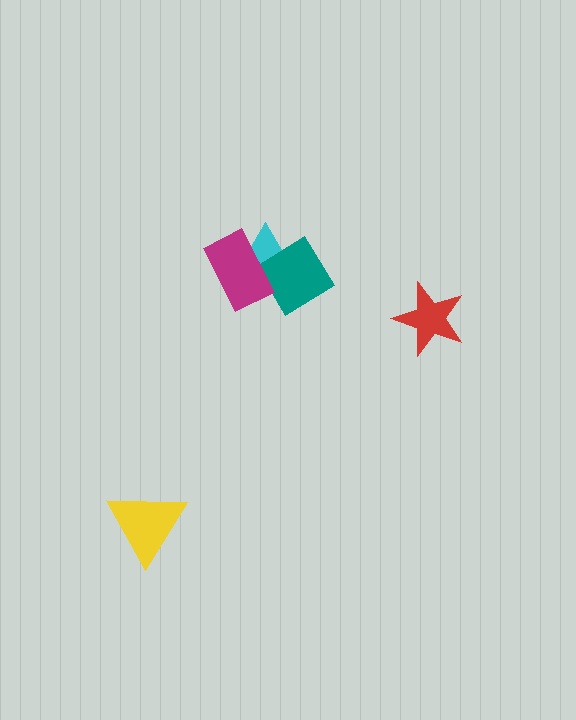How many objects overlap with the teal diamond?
2 objects overlap with the teal diamond.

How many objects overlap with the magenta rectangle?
2 objects overlap with the magenta rectangle.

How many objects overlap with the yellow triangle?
0 objects overlap with the yellow triangle.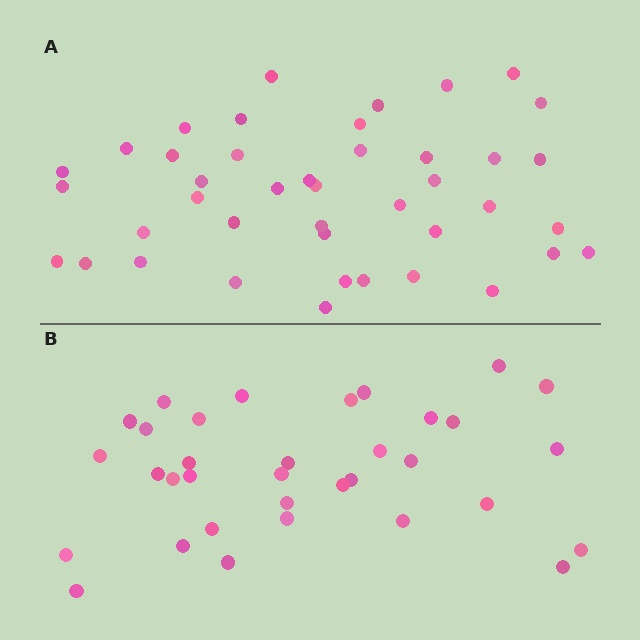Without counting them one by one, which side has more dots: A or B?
Region A (the top region) has more dots.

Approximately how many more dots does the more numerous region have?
Region A has roughly 8 or so more dots than region B.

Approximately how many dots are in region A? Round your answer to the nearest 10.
About 40 dots. (The exact count is 42, which rounds to 40.)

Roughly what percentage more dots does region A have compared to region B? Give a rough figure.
About 25% more.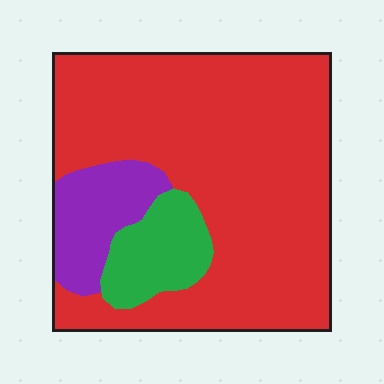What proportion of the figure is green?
Green covers around 10% of the figure.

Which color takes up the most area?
Red, at roughly 75%.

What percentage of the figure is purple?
Purple covers 13% of the figure.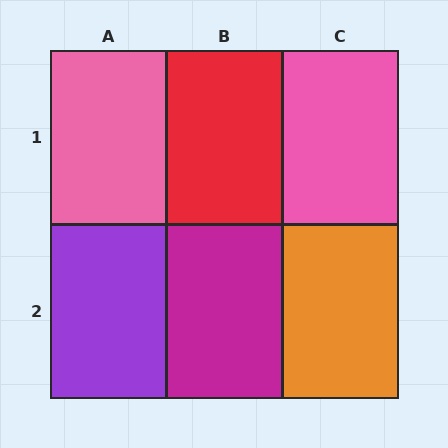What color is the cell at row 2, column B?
Magenta.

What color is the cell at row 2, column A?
Purple.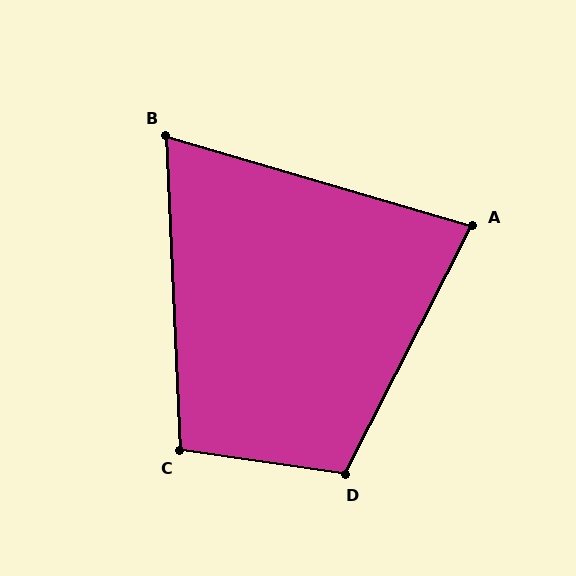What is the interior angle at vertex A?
Approximately 79 degrees (acute).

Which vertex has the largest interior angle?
D, at approximately 109 degrees.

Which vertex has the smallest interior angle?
B, at approximately 71 degrees.